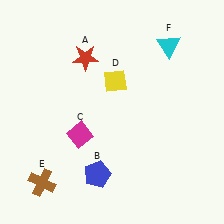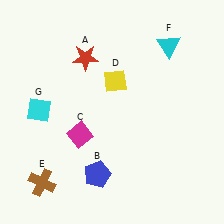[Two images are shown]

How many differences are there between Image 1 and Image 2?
There is 1 difference between the two images.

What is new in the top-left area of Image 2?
A cyan diamond (G) was added in the top-left area of Image 2.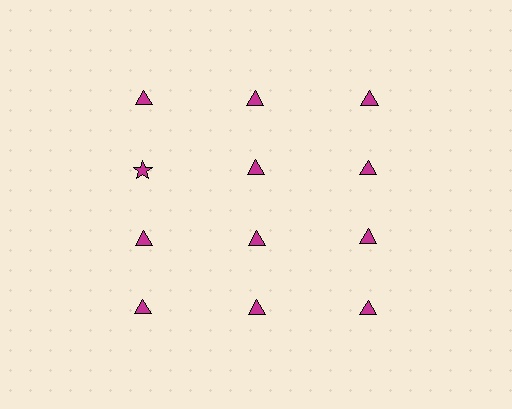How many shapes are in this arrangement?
There are 12 shapes arranged in a grid pattern.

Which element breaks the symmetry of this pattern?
The magenta star in the second row, leftmost column breaks the symmetry. All other shapes are magenta triangles.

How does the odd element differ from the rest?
It has a different shape: star instead of triangle.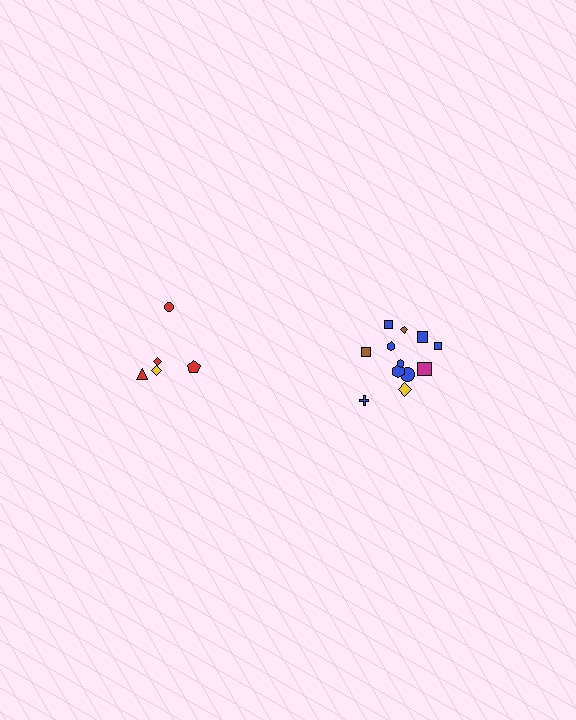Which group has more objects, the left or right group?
The right group.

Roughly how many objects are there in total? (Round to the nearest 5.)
Roughly 15 objects in total.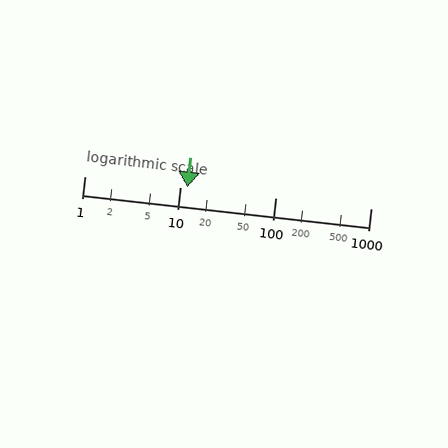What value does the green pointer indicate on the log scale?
The pointer indicates approximately 12.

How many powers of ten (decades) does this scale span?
The scale spans 3 decades, from 1 to 1000.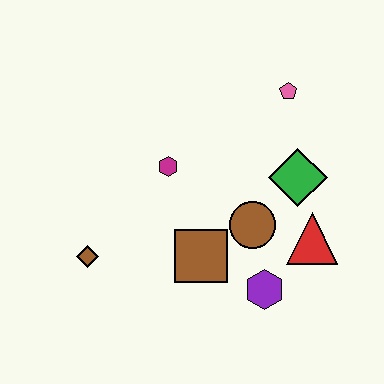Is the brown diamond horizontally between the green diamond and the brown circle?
No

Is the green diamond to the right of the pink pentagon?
Yes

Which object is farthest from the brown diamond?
The pink pentagon is farthest from the brown diamond.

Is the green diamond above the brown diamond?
Yes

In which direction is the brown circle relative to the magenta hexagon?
The brown circle is to the right of the magenta hexagon.